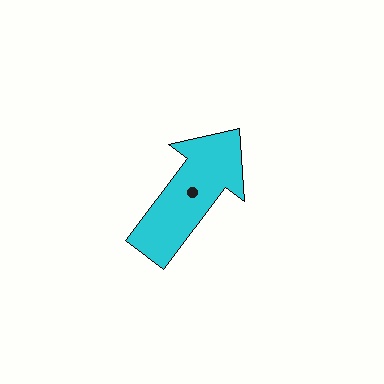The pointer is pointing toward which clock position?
Roughly 1 o'clock.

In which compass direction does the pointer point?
Northeast.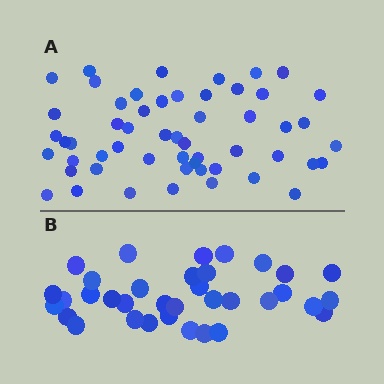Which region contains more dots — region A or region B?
Region A (the top region) has more dots.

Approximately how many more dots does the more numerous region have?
Region A has approximately 20 more dots than region B.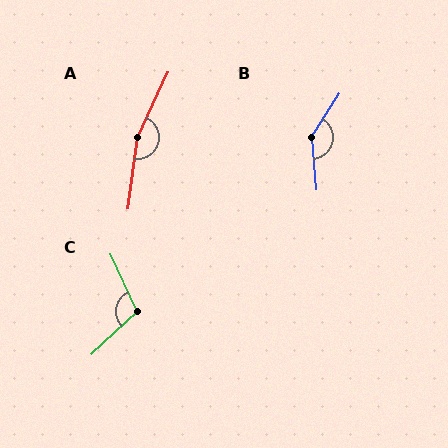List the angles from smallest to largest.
C (108°), B (143°), A (163°).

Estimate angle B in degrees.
Approximately 143 degrees.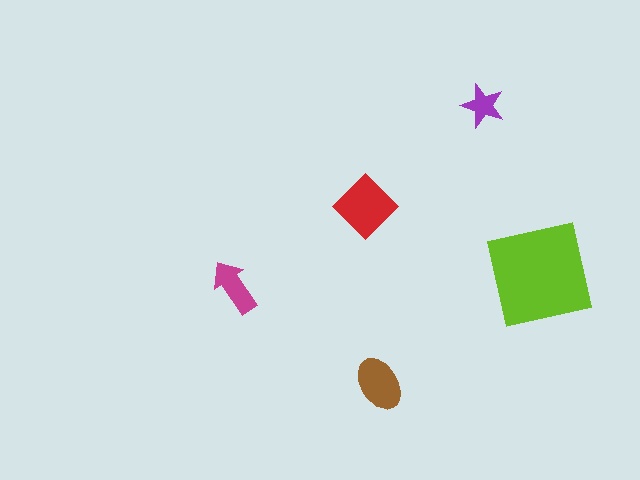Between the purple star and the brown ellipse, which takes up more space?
The brown ellipse.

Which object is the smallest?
The purple star.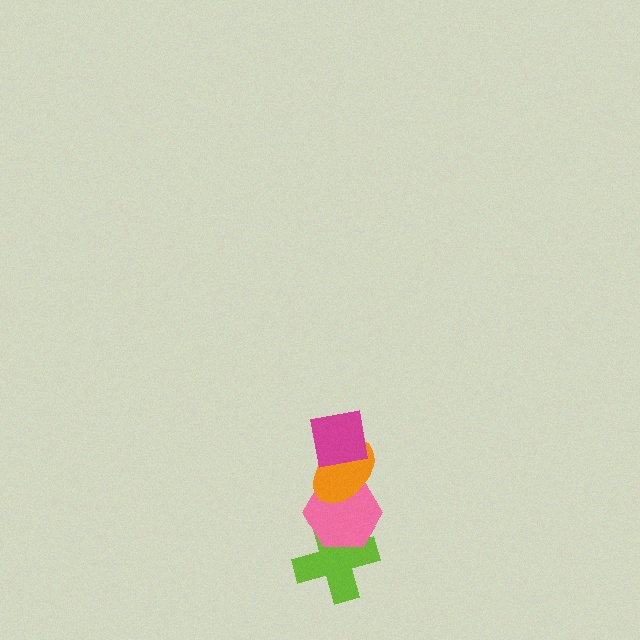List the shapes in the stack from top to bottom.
From top to bottom: the magenta square, the orange ellipse, the pink hexagon, the lime cross.